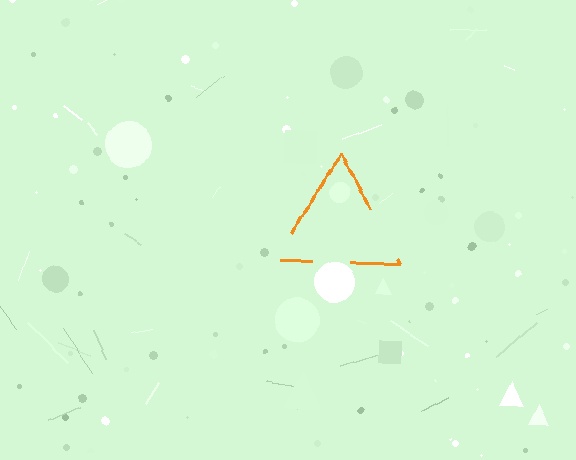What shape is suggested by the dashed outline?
The dashed outline suggests a triangle.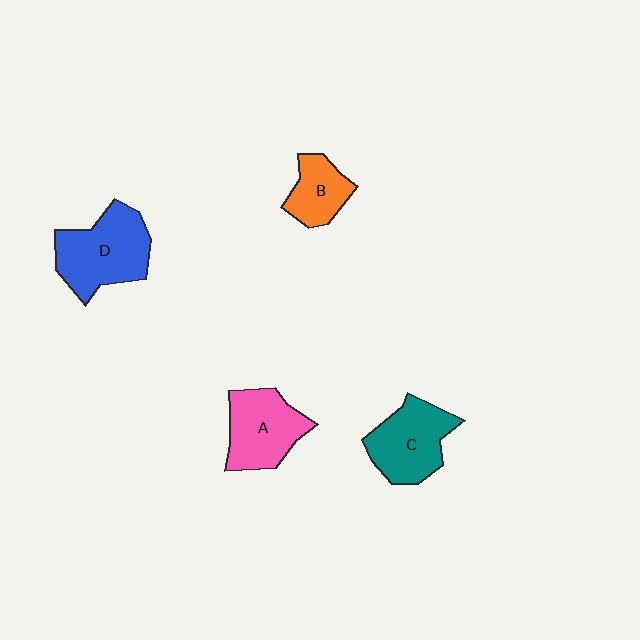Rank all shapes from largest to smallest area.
From largest to smallest: D (blue), C (teal), A (pink), B (orange).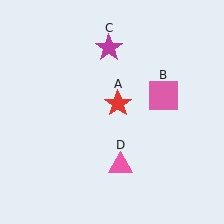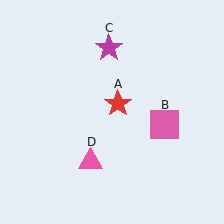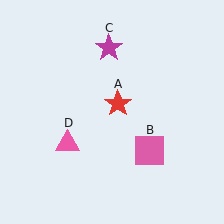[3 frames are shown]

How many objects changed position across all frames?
2 objects changed position: pink square (object B), pink triangle (object D).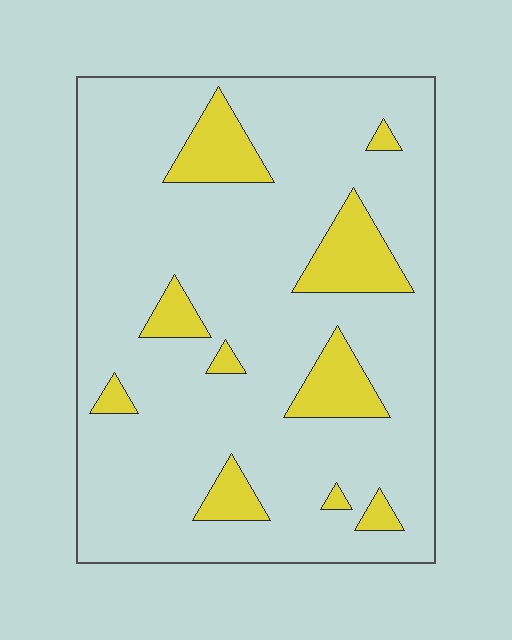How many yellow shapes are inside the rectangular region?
10.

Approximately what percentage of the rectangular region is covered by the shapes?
Approximately 15%.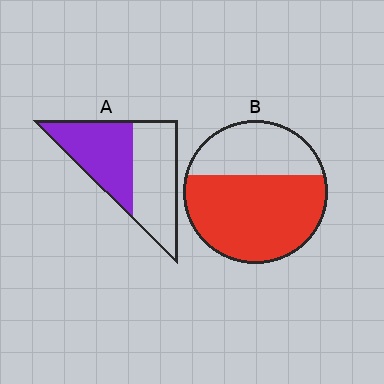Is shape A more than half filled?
Roughly half.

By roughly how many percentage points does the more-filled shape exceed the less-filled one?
By roughly 15 percentage points (B over A).